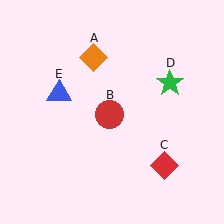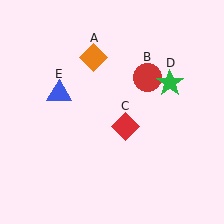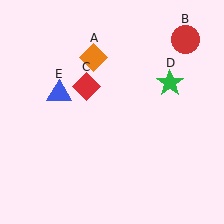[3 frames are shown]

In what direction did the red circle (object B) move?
The red circle (object B) moved up and to the right.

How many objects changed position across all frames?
2 objects changed position: red circle (object B), red diamond (object C).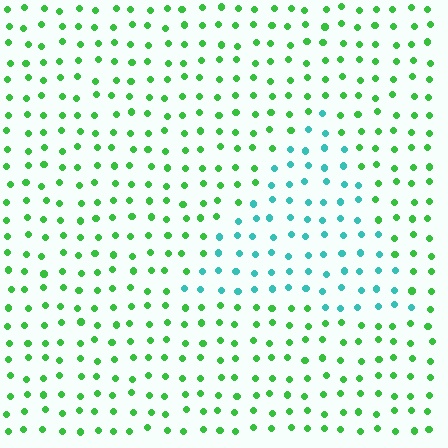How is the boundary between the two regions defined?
The boundary is defined purely by a slight shift in hue (about 52 degrees). Spacing, size, and orientation are identical on both sides.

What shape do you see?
I see a triangle.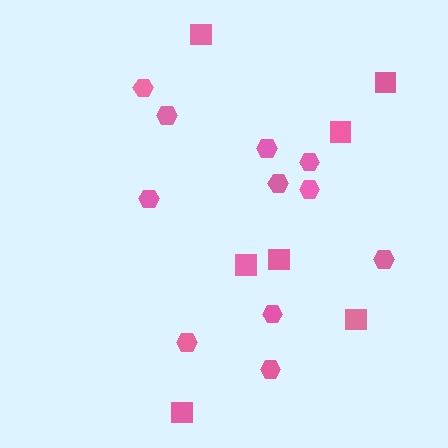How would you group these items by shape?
There are 2 groups: one group of squares (7) and one group of hexagons (11).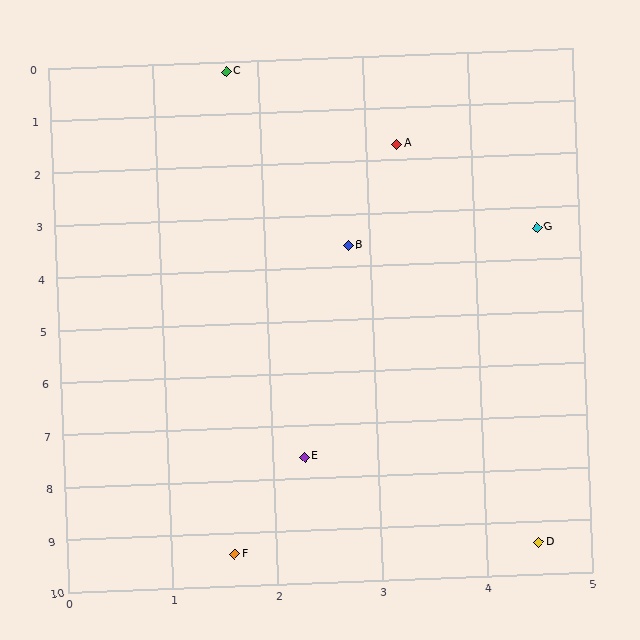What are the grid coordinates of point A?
Point A is at approximately (3.3, 1.7).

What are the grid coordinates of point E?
Point E is at approximately (2.3, 7.6).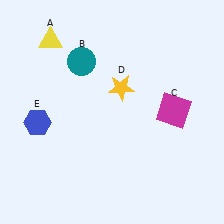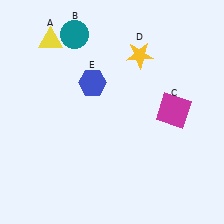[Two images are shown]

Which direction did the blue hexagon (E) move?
The blue hexagon (E) moved right.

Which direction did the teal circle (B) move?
The teal circle (B) moved up.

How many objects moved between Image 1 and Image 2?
3 objects moved between the two images.